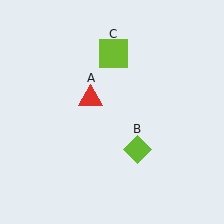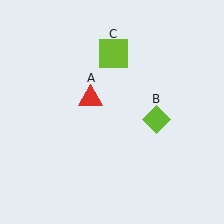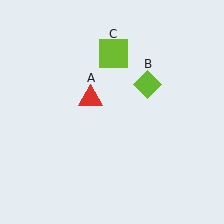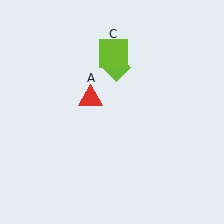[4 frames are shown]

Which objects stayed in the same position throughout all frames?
Red triangle (object A) and lime square (object C) remained stationary.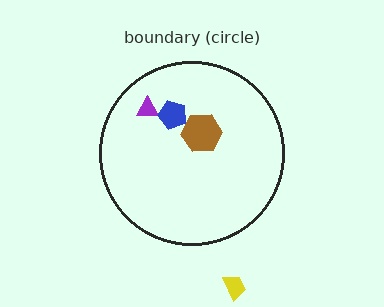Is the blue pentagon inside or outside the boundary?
Inside.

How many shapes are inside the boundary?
3 inside, 1 outside.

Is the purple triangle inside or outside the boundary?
Inside.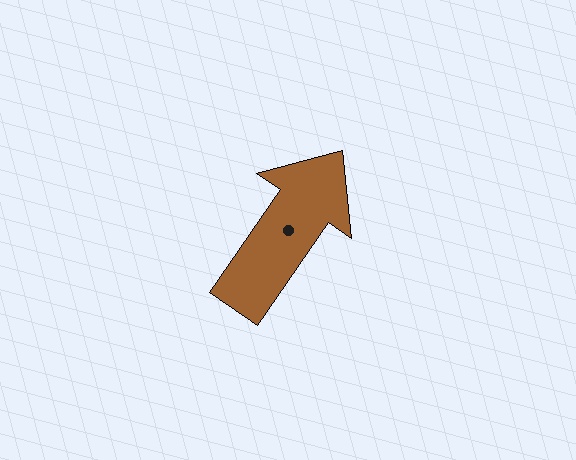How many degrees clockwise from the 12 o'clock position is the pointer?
Approximately 34 degrees.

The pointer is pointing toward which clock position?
Roughly 1 o'clock.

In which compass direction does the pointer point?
Northeast.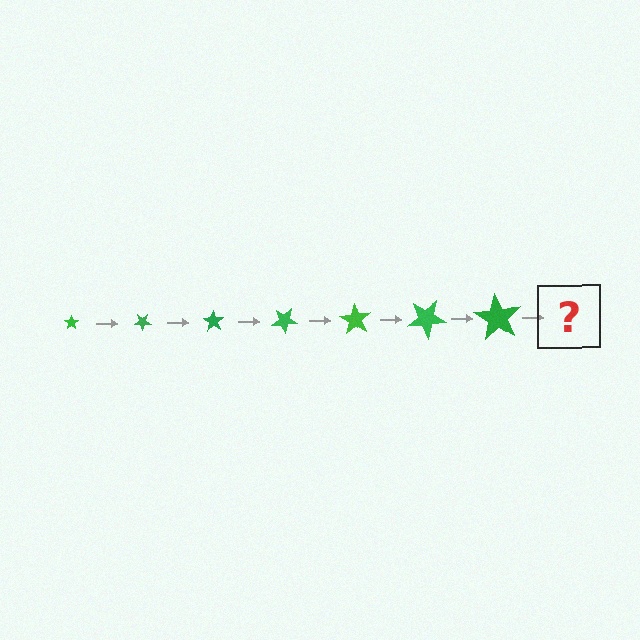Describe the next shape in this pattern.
It should be a star, larger than the previous one and rotated 245 degrees from the start.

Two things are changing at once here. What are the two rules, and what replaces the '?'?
The two rules are that the star grows larger each step and it rotates 35 degrees each step. The '?' should be a star, larger than the previous one and rotated 245 degrees from the start.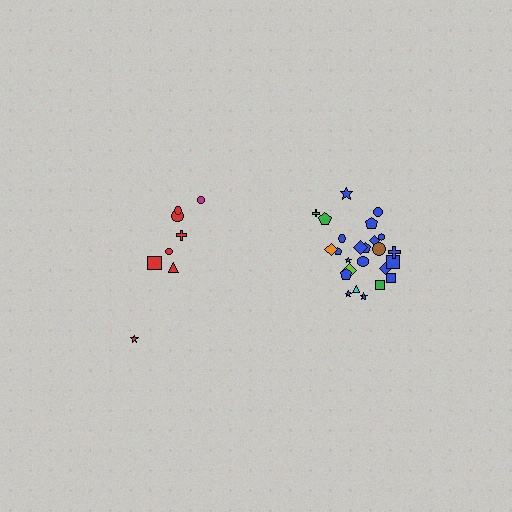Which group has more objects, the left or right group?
The right group.